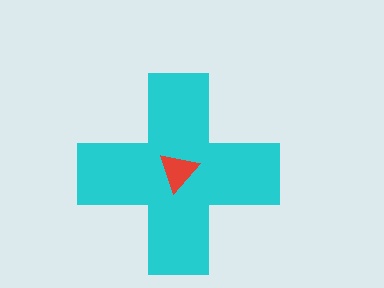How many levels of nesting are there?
2.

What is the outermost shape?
The cyan cross.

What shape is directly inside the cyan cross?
The red triangle.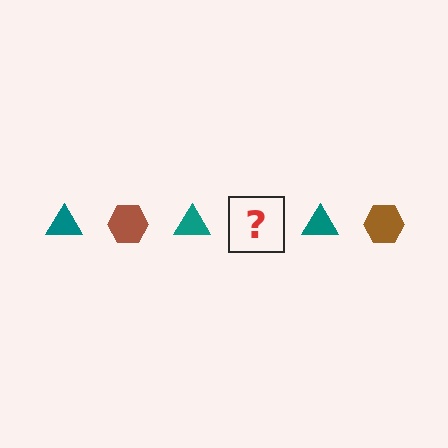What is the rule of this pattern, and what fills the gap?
The rule is that the pattern alternates between teal triangle and brown hexagon. The gap should be filled with a brown hexagon.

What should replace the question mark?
The question mark should be replaced with a brown hexagon.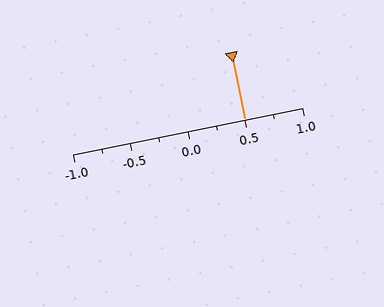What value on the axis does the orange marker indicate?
The marker indicates approximately 0.5.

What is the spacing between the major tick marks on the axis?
The major ticks are spaced 0.5 apart.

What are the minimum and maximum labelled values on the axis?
The axis runs from -1.0 to 1.0.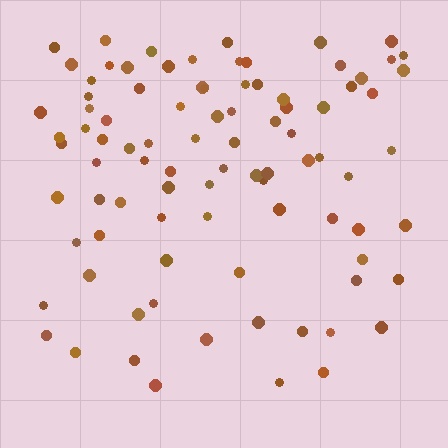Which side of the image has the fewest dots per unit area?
The bottom.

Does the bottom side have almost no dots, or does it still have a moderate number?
Still a moderate number, just noticeably fewer than the top.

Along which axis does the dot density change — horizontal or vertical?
Vertical.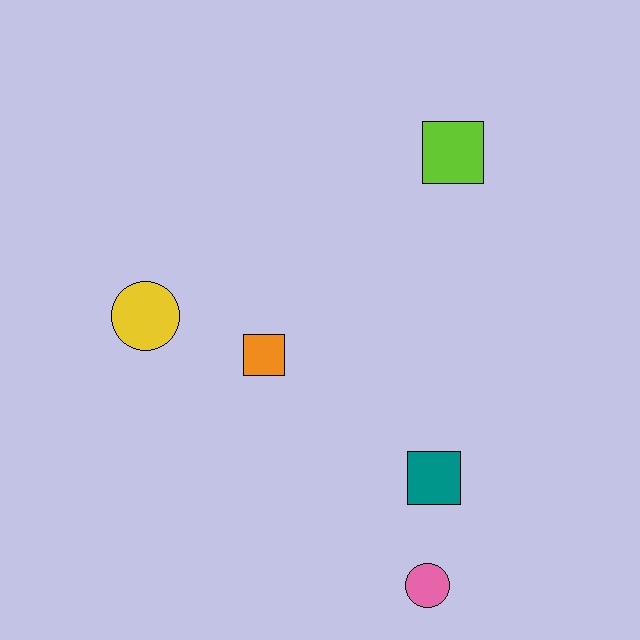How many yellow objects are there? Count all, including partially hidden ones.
There is 1 yellow object.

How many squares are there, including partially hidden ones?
There are 3 squares.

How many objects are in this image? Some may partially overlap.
There are 5 objects.